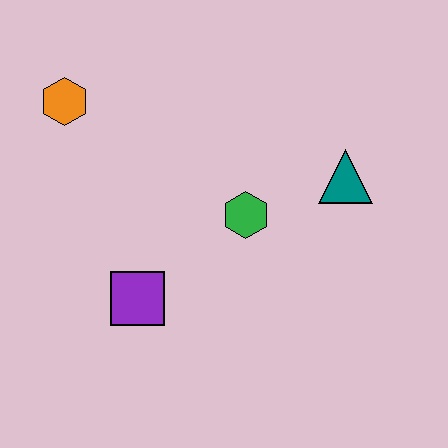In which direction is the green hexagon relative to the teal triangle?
The green hexagon is to the left of the teal triangle.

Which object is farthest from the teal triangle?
The orange hexagon is farthest from the teal triangle.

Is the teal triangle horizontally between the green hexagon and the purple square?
No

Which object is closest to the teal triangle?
The green hexagon is closest to the teal triangle.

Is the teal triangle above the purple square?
Yes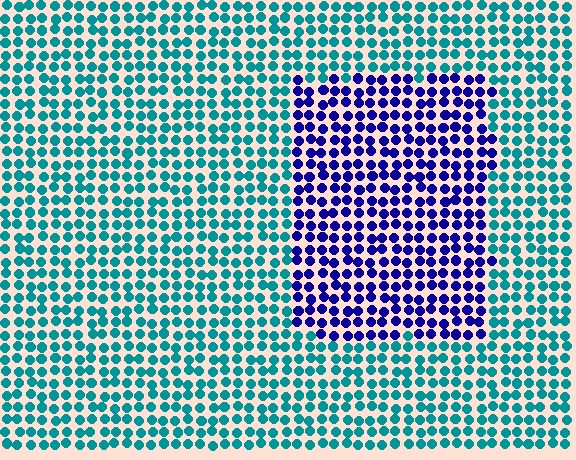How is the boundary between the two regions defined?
The boundary is defined purely by a slight shift in hue (about 64 degrees). Spacing, size, and orientation are identical on both sides.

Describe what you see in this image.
The image is filled with small teal elements in a uniform arrangement. A rectangle-shaped region is visible where the elements are tinted to a slightly different hue, forming a subtle color boundary.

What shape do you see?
I see a rectangle.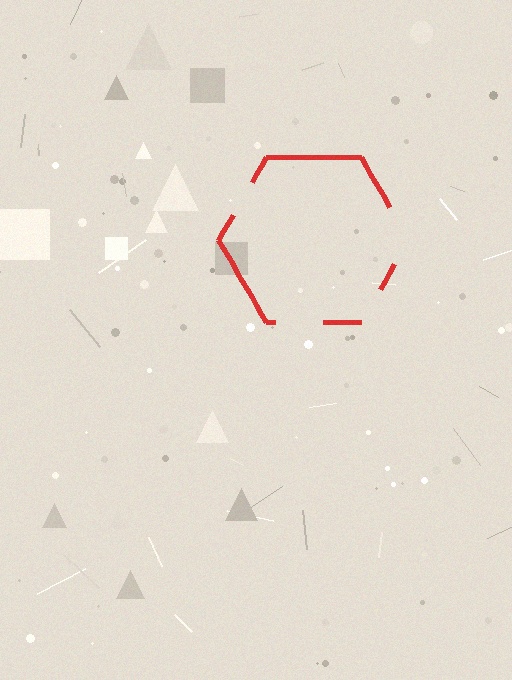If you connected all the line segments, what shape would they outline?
They would outline a hexagon.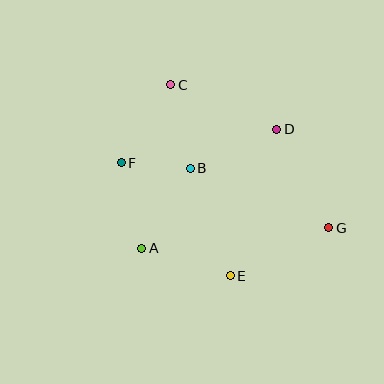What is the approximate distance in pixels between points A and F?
The distance between A and F is approximately 88 pixels.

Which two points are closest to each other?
Points B and F are closest to each other.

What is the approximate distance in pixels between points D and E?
The distance between D and E is approximately 154 pixels.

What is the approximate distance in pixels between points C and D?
The distance between C and D is approximately 115 pixels.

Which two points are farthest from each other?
Points F and G are farthest from each other.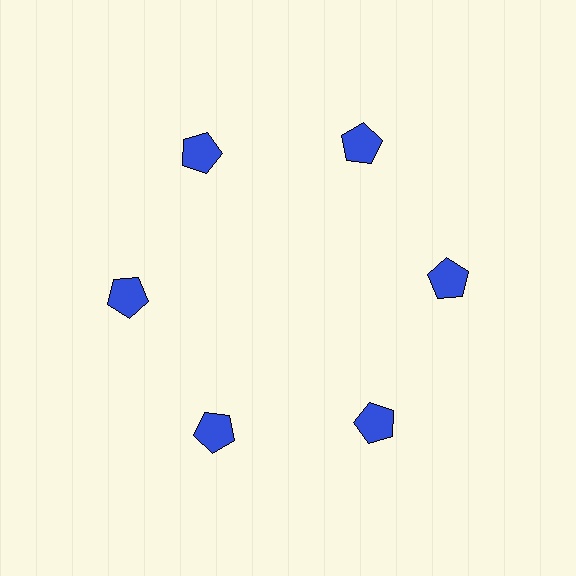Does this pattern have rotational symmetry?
Yes, this pattern has 6-fold rotational symmetry. It looks the same after rotating 60 degrees around the center.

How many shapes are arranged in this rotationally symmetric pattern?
There are 6 shapes, arranged in 6 groups of 1.